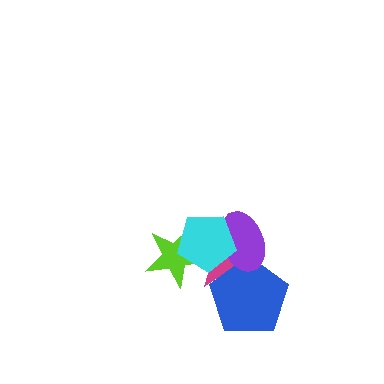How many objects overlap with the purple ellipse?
3 objects overlap with the purple ellipse.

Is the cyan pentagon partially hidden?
No, no other shape covers it.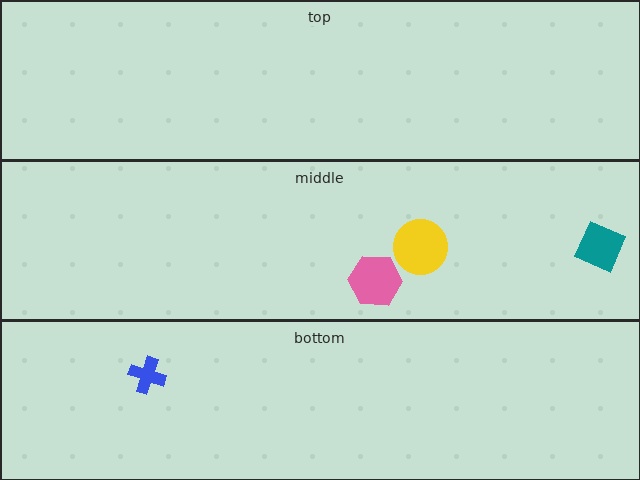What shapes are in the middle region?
The pink hexagon, the yellow circle, the teal diamond.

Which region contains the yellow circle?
The middle region.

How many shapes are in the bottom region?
1.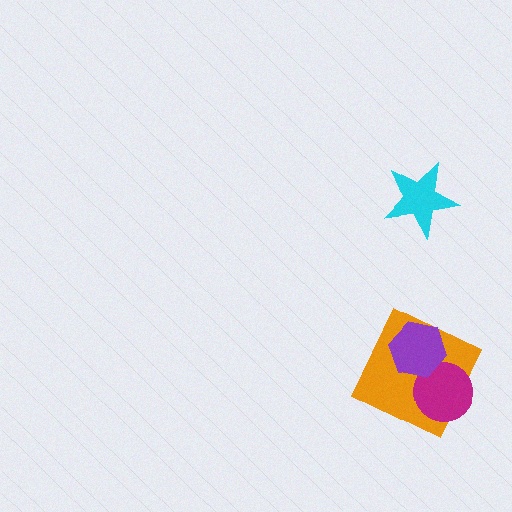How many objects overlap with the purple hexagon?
2 objects overlap with the purple hexagon.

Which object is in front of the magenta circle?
The purple hexagon is in front of the magenta circle.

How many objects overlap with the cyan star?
0 objects overlap with the cyan star.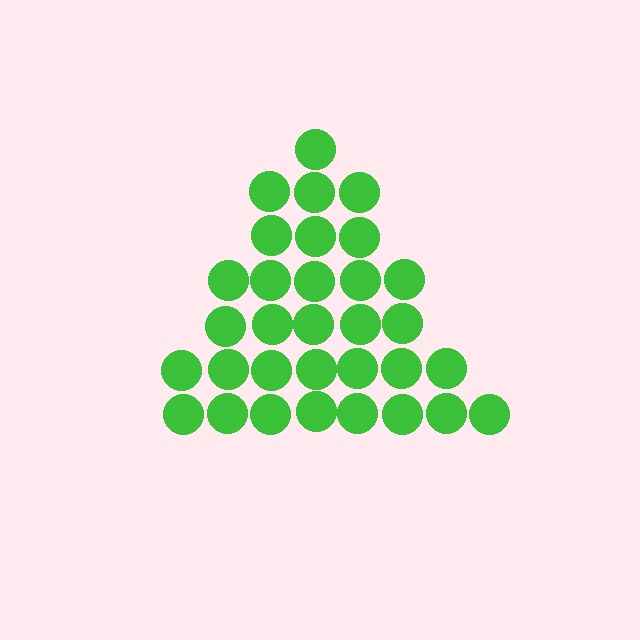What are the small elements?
The small elements are circles.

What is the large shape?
The large shape is a triangle.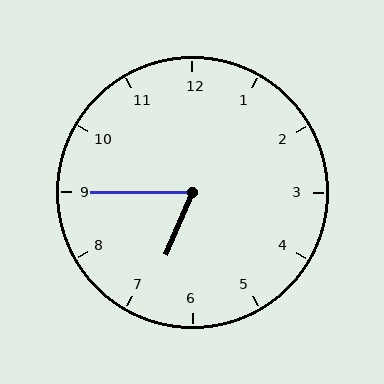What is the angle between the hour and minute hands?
Approximately 68 degrees.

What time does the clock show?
6:45.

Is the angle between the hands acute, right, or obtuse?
It is acute.